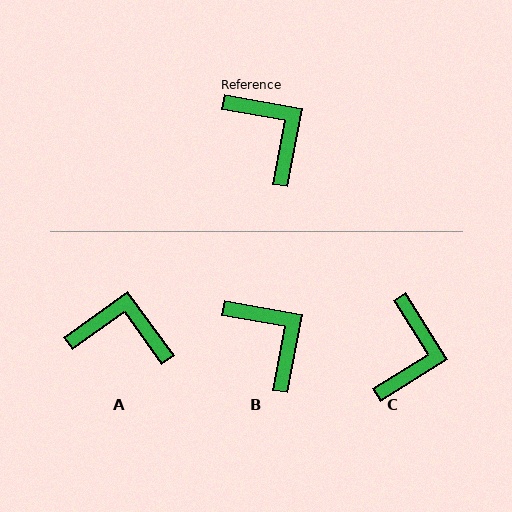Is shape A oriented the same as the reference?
No, it is off by about 46 degrees.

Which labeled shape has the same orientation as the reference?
B.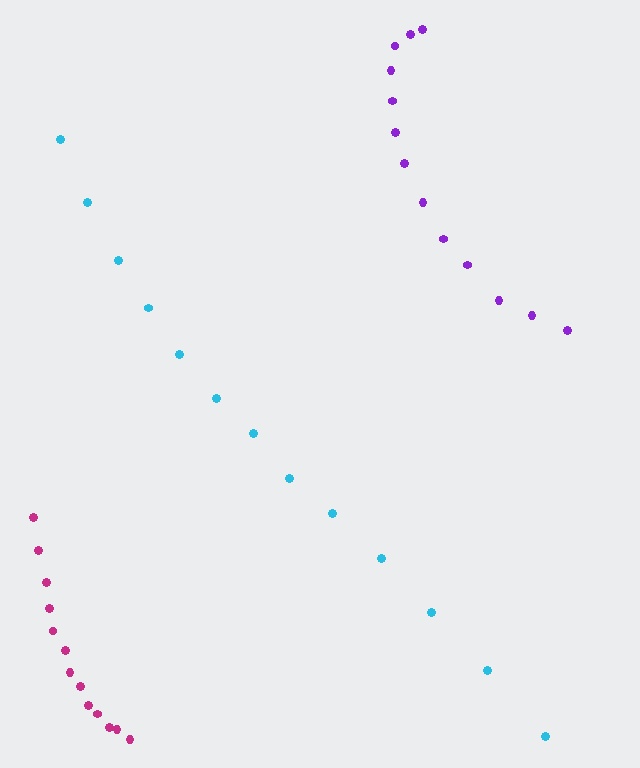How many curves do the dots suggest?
There are 3 distinct paths.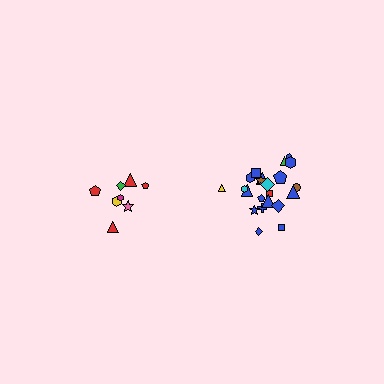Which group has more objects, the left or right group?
The right group.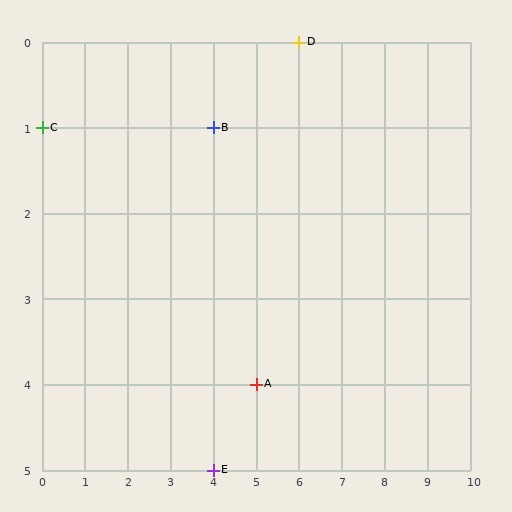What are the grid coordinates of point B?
Point B is at grid coordinates (4, 1).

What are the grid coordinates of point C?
Point C is at grid coordinates (0, 1).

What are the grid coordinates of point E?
Point E is at grid coordinates (4, 5).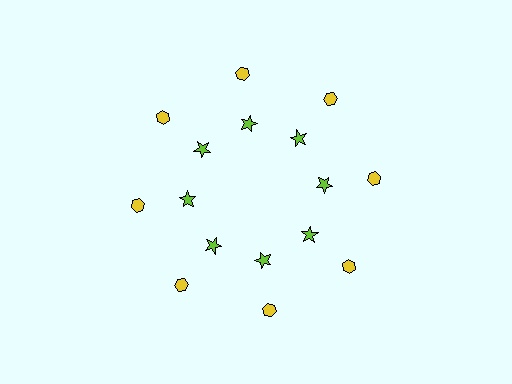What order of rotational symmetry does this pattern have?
This pattern has 8-fold rotational symmetry.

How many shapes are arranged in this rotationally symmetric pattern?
There are 16 shapes, arranged in 8 groups of 2.